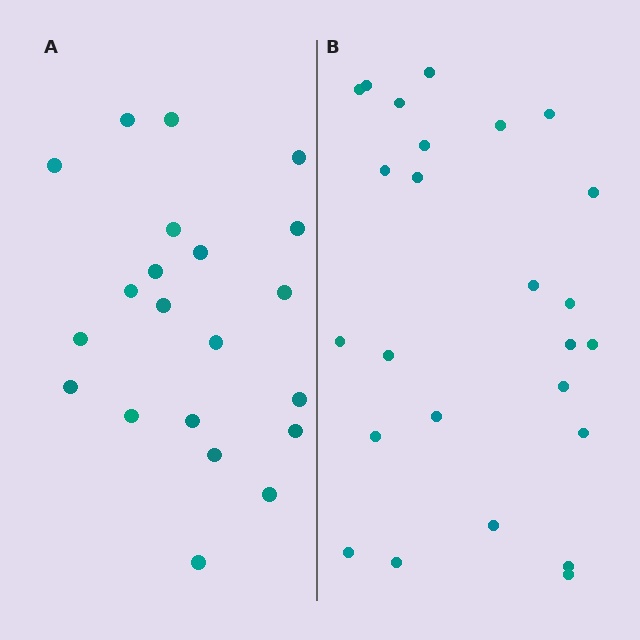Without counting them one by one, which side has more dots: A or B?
Region B (the right region) has more dots.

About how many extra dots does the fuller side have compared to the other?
Region B has about 4 more dots than region A.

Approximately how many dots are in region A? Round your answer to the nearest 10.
About 20 dots. (The exact count is 21, which rounds to 20.)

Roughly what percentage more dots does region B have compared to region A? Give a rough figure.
About 20% more.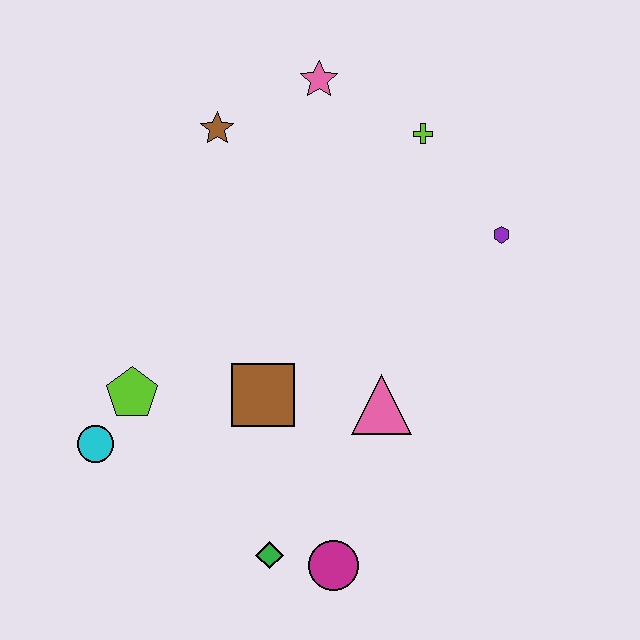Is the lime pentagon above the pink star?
No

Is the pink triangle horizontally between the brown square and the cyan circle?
No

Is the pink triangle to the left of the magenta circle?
No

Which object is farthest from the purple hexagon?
The cyan circle is farthest from the purple hexagon.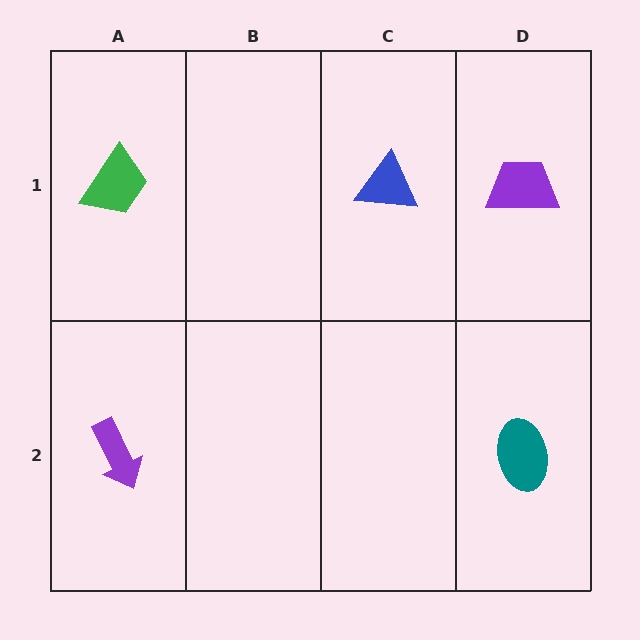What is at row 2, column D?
A teal ellipse.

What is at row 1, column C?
A blue triangle.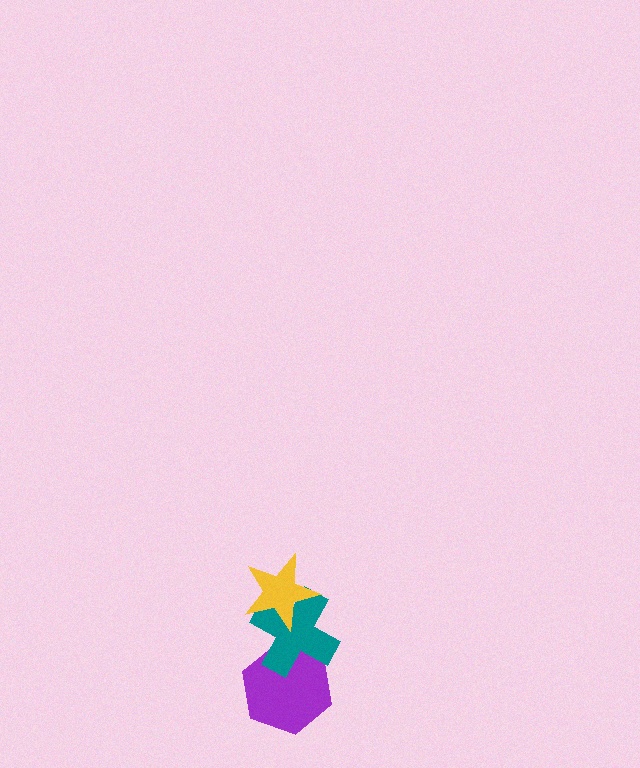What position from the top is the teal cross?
The teal cross is 2nd from the top.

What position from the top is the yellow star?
The yellow star is 1st from the top.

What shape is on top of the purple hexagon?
The teal cross is on top of the purple hexagon.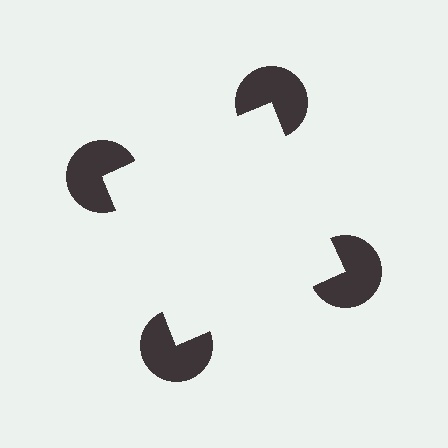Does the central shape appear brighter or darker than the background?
It typically appears slightly brighter than the background, even though no actual brightness change is drawn.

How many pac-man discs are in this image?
There are 4 — one at each vertex of the illusory square.